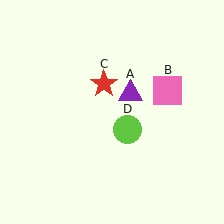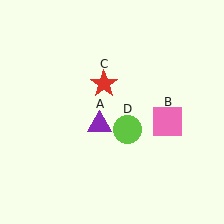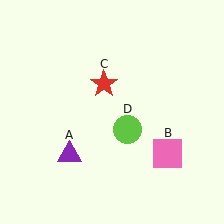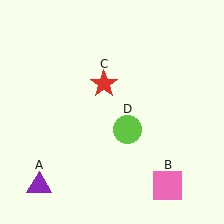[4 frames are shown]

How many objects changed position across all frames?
2 objects changed position: purple triangle (object A), pink square (object B).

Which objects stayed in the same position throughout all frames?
Red star (object C) and lime circle (object D) remained stationary.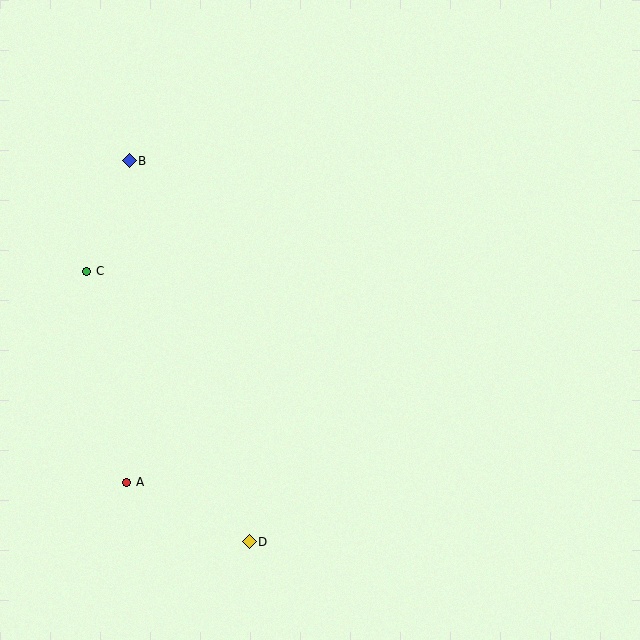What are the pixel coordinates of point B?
Point B is at (129, 161).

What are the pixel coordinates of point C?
Point C is at (87, 271).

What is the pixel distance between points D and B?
The distance between D and B is 399 pixels.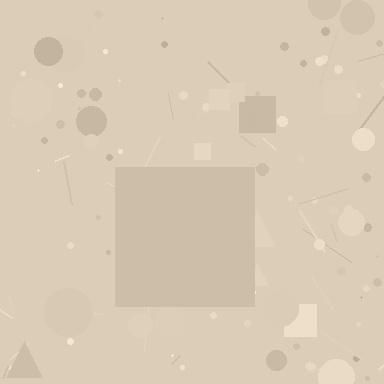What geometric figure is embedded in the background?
A square is embedded in the background.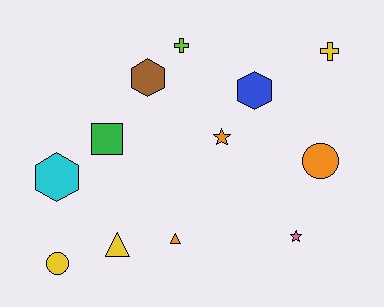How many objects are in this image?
There are 12 objects.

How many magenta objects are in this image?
There are no magenta objects.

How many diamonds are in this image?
There are no diamonds.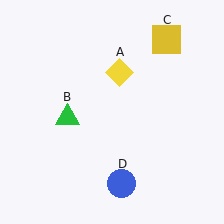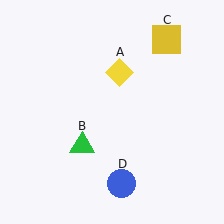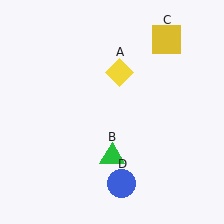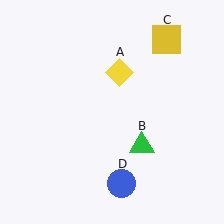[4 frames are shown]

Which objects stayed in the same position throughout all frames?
Yellow diamond (object A) and yellow square (object C) and blue circle (object D) remained stationary.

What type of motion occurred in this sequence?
The green triangle (object B) rotated counterclockwise around the center of the scene.